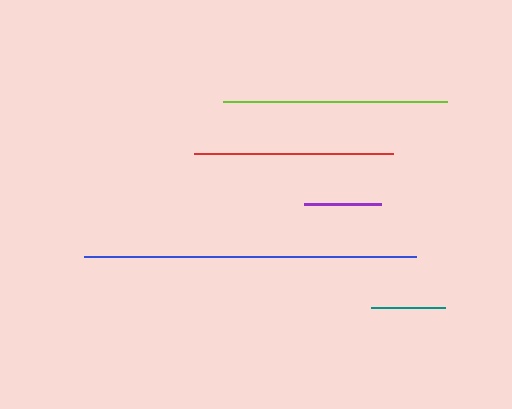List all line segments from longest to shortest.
From longest to shortest: blue, lime, red, purple, teal.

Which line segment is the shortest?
The teal line is the shortest at approximately 74 pixels.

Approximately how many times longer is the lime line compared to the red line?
The lime line is approximately 1.1 times the length of the red line.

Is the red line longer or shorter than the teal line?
The red line is longer than the teal line.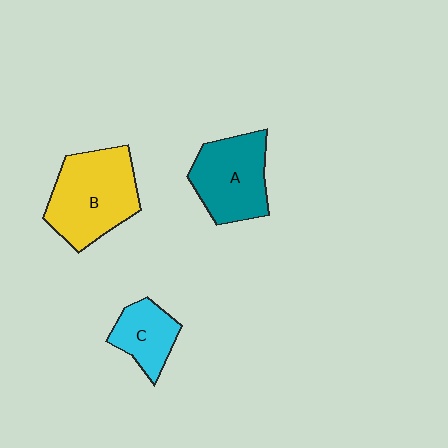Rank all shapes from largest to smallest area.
From largest to smallest: B (yellow), A (teal), C (cyan).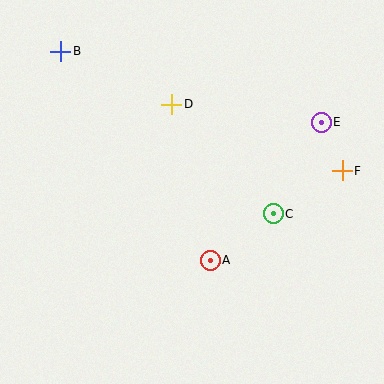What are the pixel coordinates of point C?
Point C is at (273, 214).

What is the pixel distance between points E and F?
The distance between E and F is 53 pixels.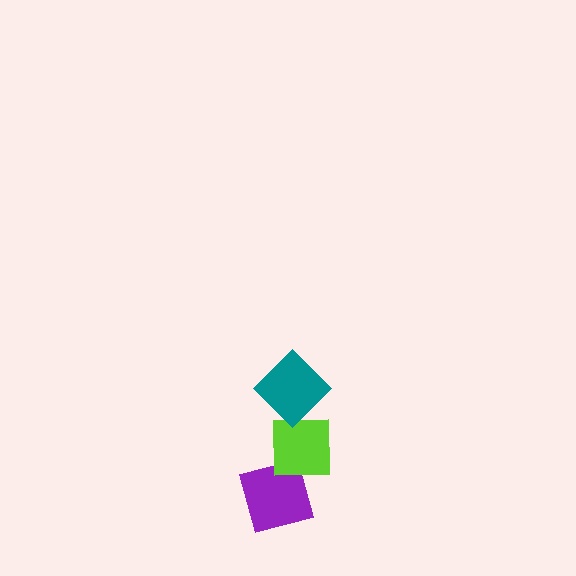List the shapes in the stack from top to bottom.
From top to bottom: the teal diamond, the lime square, the purple diamond.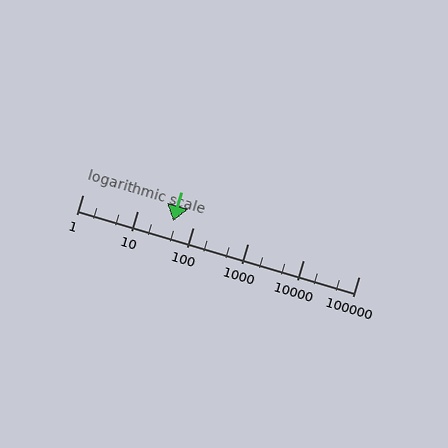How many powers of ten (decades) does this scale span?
The scale spans 5 decades, from 1 to 100000.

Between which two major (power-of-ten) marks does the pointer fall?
The pointer is between 10 and 100.